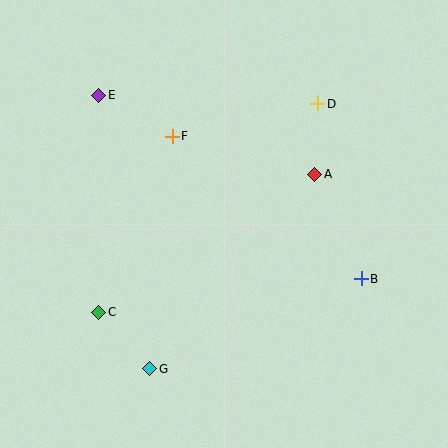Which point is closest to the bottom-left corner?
Point C is closest to the bottom-left corner.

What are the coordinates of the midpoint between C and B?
The midpoint between C and B is at (230, 295).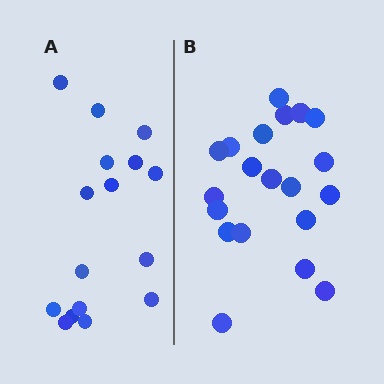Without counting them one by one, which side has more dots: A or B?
Region B (the right region) has more dots.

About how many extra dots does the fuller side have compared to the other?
Region B has about 4 more dots than region A.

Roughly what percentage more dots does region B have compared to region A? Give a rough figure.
About 25% more.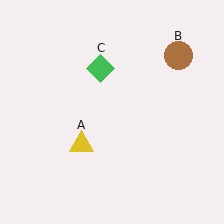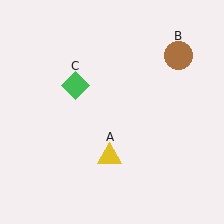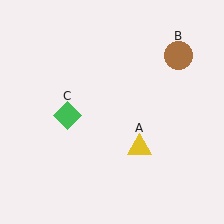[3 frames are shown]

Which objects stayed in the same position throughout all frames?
Brown circle (object B) remained stationary.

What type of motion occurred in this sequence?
The yellow triangle (object A), green diamond (object C) rotated counterclockwise around the center of the scene.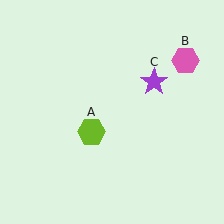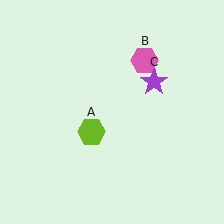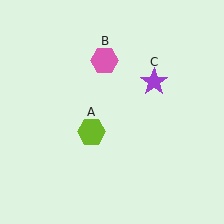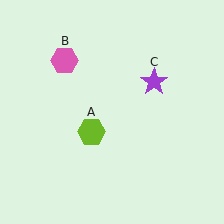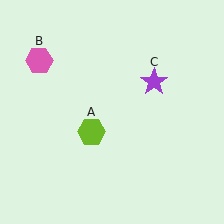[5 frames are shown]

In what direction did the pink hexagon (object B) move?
The pink hexagon (object B) moved left.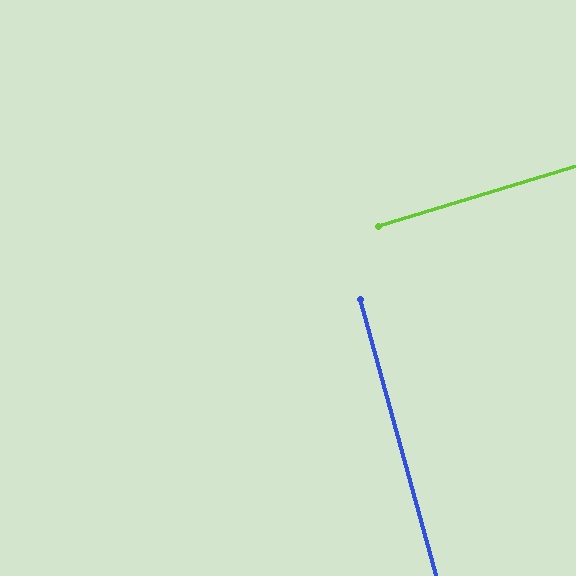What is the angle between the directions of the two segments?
Approximately 89 degrees.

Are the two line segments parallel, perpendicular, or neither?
Perpendicular — they meet at approximately 89°.